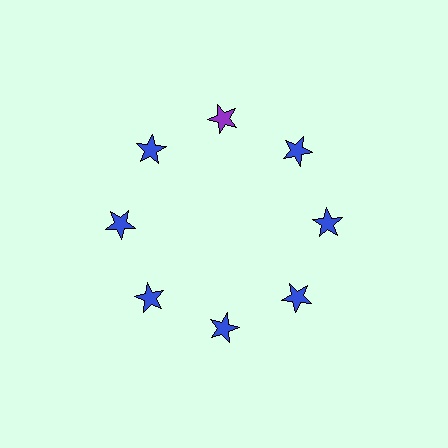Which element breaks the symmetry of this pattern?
The purple star at roughly the 12 o'clock position breaks the symmetry. All other shapes are blue stars.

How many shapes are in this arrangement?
There are 8 shapes arranged in a ring pattern.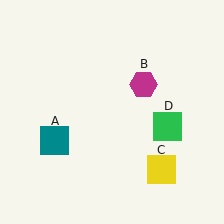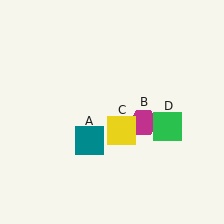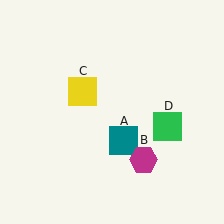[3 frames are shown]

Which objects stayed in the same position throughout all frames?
Green square (object D) remained stationary.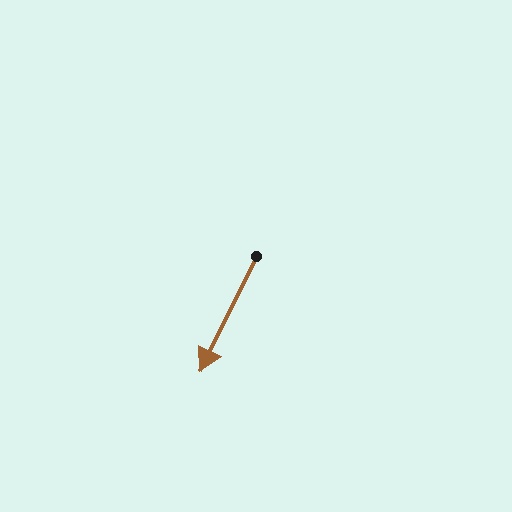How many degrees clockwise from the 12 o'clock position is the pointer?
Approximately 206 degrees.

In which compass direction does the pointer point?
Southwest.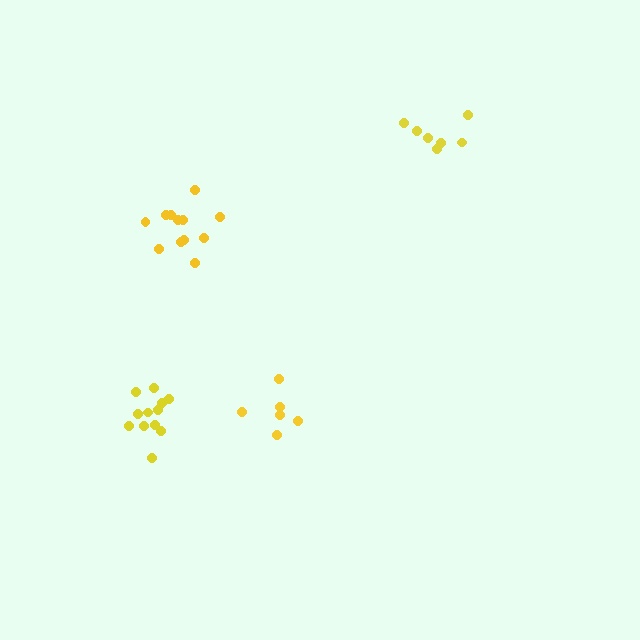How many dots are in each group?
Group 1: 12 dots, Group 2: 7 dots, Group 3: 12 dots, Group 4: 6 dots (37 total).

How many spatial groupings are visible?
There are 4 spatial groupings.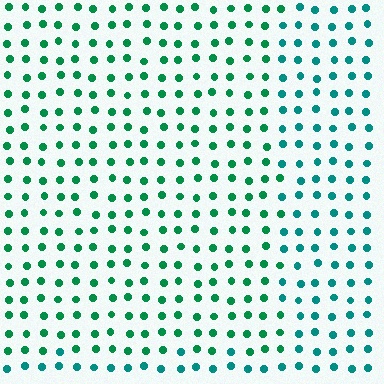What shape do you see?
I see a rectangle.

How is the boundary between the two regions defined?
The boundary is defined purely by a slight shift in hue (about 27 degrees). Spacing, size, and orientation are identical on both sides.